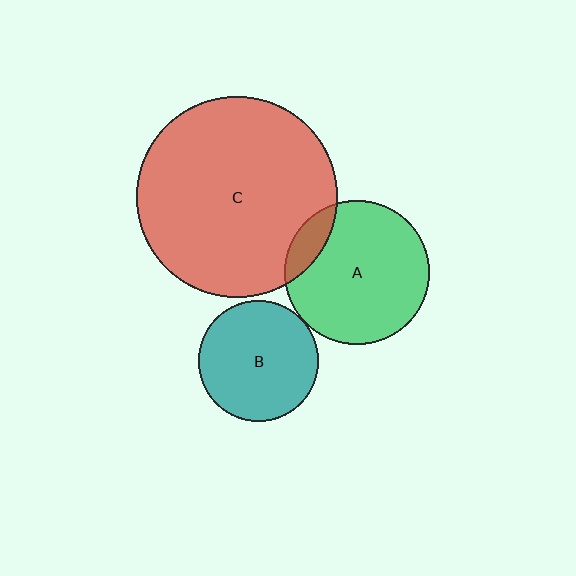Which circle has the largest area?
Circle C (red).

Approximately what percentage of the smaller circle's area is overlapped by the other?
Approximately 15%.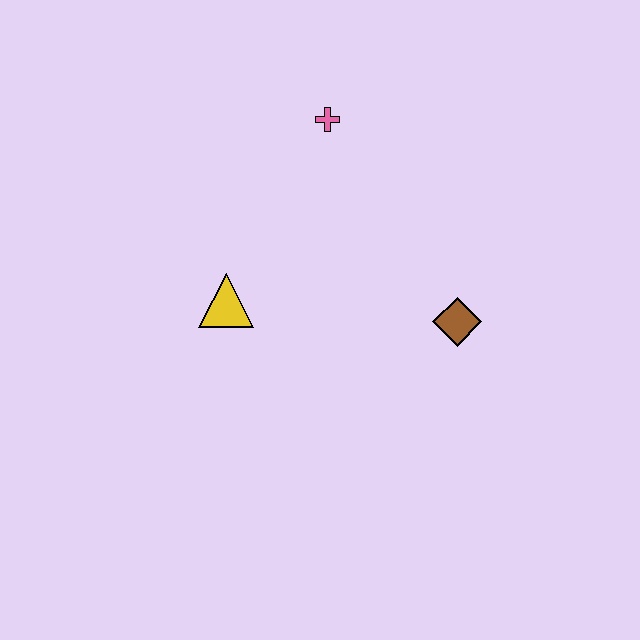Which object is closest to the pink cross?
The yellow triangle is closest to the pink cross.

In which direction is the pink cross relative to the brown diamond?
The pink cross is above the brown diamond.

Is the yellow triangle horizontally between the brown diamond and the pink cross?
No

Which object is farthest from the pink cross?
The brown diamond is farthest from the pink cross.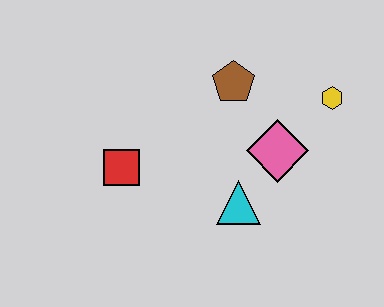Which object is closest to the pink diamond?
The cyan triangle is closest to the pink diamond.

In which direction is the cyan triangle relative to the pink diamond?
The cyan triangle is below the pink diamond.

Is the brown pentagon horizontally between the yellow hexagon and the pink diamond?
No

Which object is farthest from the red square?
The yellow hexagon is farthest from the red square.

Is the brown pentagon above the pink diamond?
Yes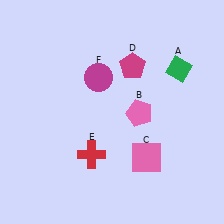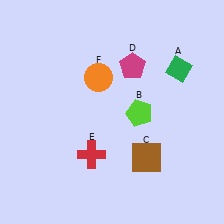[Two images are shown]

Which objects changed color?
B changed from pink to lime. C changed from pink to brown. F changed from magenta to orange.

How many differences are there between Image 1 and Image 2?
There are 3 differences between the two images.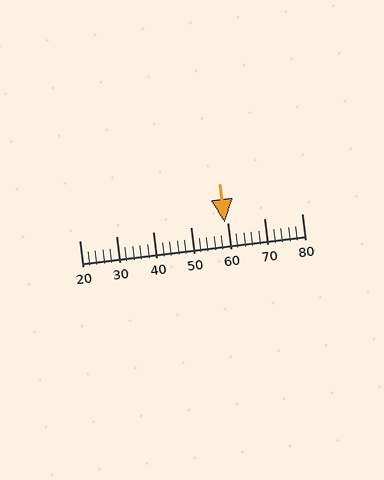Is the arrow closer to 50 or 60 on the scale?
The arrow is closer to 60.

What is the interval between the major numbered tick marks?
The major tick marks are spaced 10 units apart.